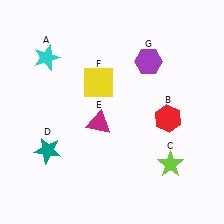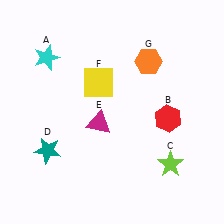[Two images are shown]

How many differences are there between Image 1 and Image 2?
There is 1 difference between the two images.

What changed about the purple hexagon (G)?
In Image 1, G is purple. In Image 2, it changed to orange.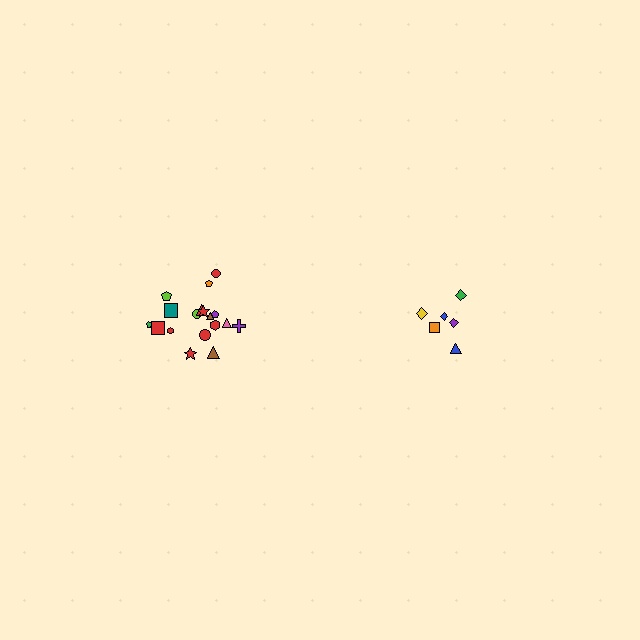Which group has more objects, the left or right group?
The left group.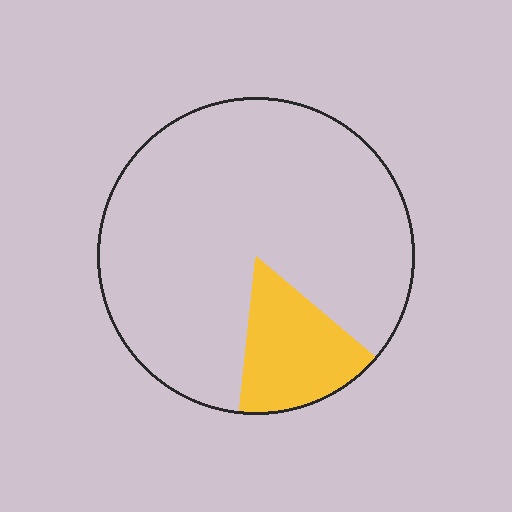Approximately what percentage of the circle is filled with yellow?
Approximately 15%.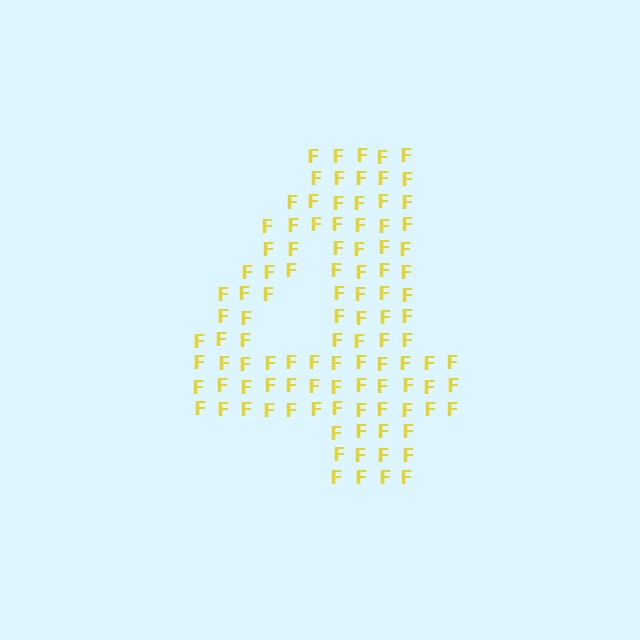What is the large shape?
The large shape is the digit 4.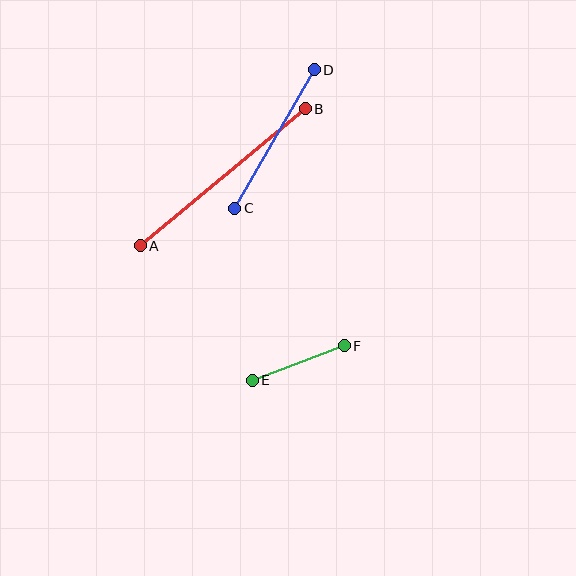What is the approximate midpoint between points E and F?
The midpoint is at approximately (298, 363) pixels.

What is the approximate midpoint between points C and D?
The midpoint is at approximately (274, 139) pixels.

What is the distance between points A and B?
The distance is approximately 214 pixels.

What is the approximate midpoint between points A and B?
The midpoint is at approximately (223, 177) pixels.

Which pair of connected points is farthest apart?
Points A and B are farthest apart.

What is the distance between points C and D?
The distance is approximately 160 pixels.